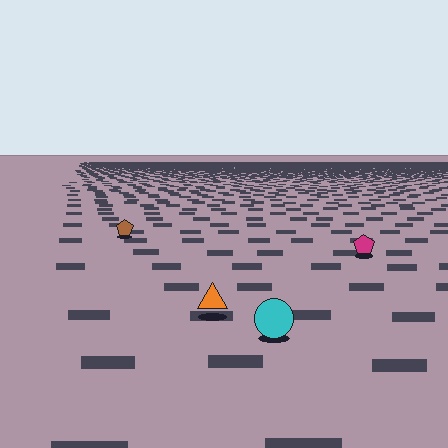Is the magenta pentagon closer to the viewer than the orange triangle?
No. The orange triangle is closer — you can tell from the texture gradient: the ground texture is coarser near it.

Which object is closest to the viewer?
The cyan circle is closest. The texture marks near it are larger and more spread out.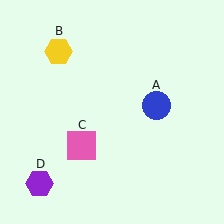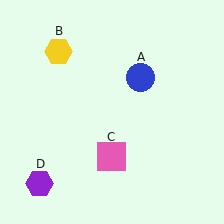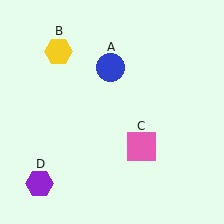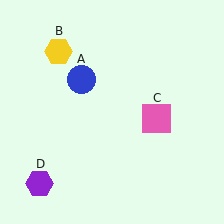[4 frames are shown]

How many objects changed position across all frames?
2 objects changed position: blue circle (object A), pink square (object C).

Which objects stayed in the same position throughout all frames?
Yellow hexagon (object B) and purple hexagon (object D) remained stationary.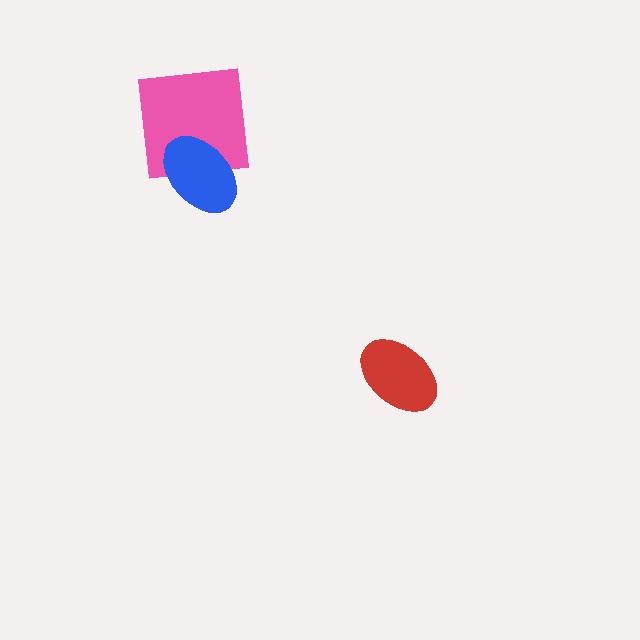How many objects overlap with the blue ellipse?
1 object overlaps with the blue ellipse.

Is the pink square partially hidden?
Yes, it is partially covered by another shape.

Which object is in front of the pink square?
The blue ellipse is in front of the pink square.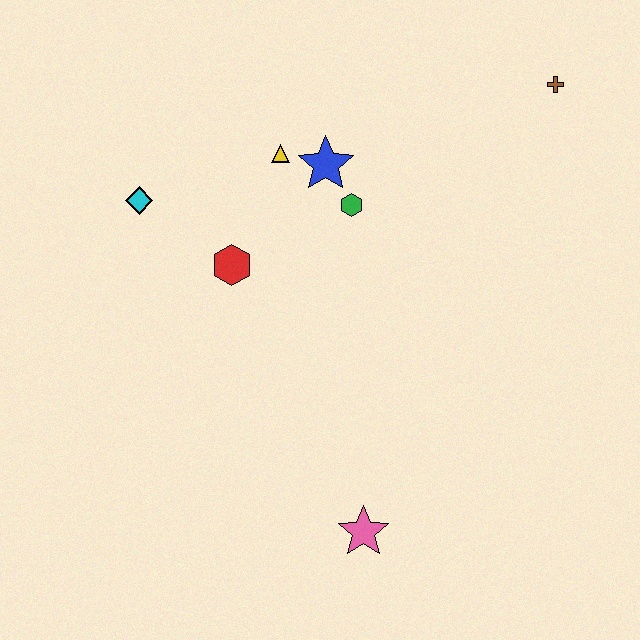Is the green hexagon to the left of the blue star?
No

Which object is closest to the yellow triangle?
The blue star is closest to the yellow triangle.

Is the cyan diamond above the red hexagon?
Yes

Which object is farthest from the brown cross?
The pink star is farthest from the brown cross.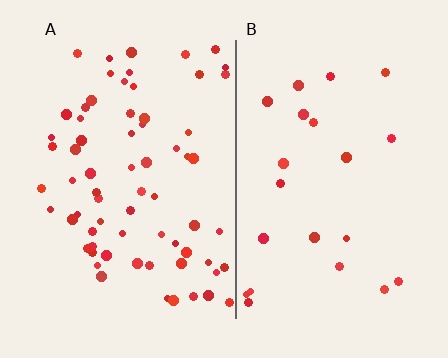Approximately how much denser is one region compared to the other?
Approximately 3.0× — region A over region B.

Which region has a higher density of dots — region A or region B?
A (the left).